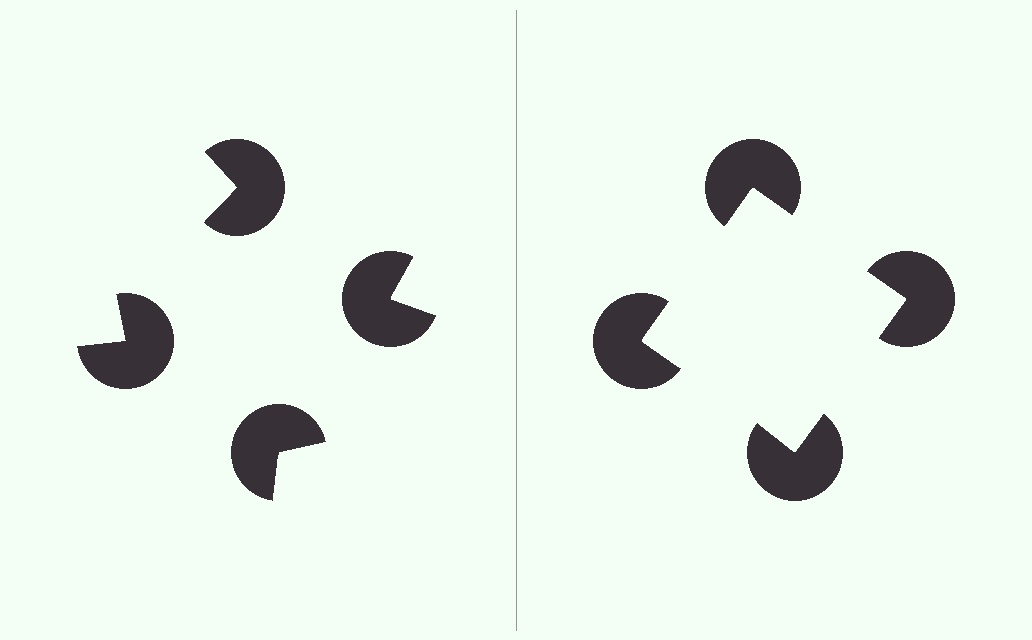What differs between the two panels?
The pac-man discs are positioned identically on both sides; only the wedge orientations differ. On the right they align to a square; on the left they are misaligned.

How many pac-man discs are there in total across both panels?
8 — 4 on each side.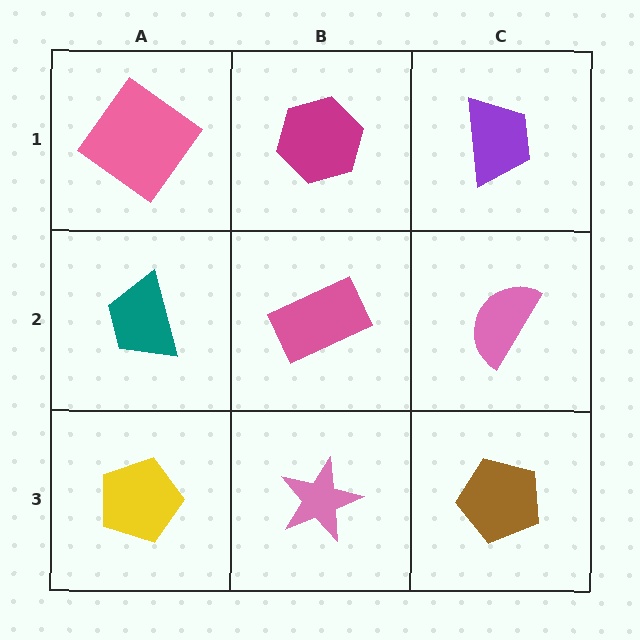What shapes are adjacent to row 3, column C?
A pink semicircle (row 2, column C), a pink star (row 3, column B).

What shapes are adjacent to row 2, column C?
A purple trapezoid (row 1, column C), a brown pentagon (row 3, column C), a pink rectangle (row 2, column B).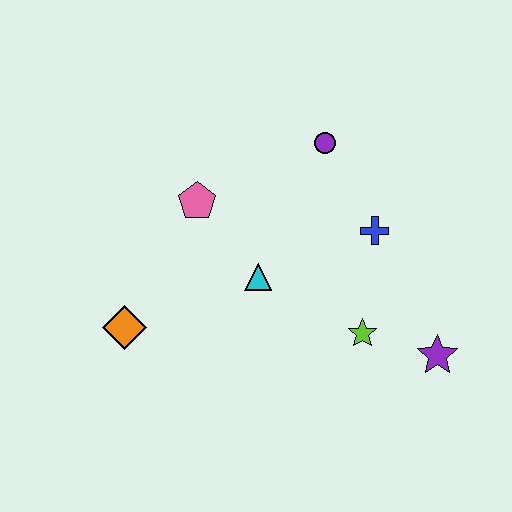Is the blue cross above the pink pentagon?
No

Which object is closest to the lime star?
The purple star is closest to the lime star.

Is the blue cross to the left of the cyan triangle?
No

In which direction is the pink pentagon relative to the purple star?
The pink pentagon is to the left of the purple star.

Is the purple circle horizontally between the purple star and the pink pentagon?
Yes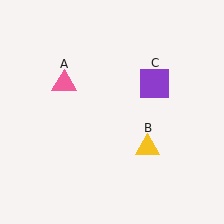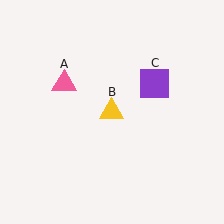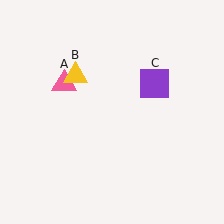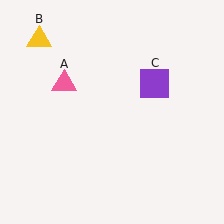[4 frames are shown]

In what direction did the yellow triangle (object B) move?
The yellow triangle (object B) moved up and to the left.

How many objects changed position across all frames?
1 object changed position: yellow triangle (object B).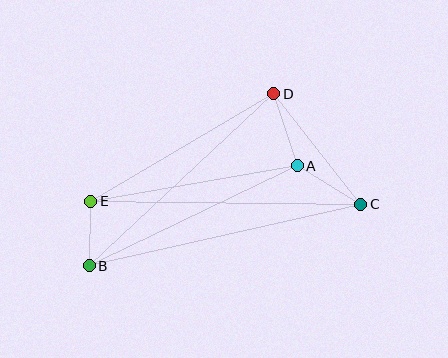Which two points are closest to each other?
Points B and E are closest to each other.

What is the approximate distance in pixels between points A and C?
The distance between A and C is approximately 74 pixels.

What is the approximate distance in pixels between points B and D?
The distance between B and D is approximately 252 pixels.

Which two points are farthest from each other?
Points B and C are farthest from each other.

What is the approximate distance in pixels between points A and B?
The distance between A and B is approximately 231 pixels.